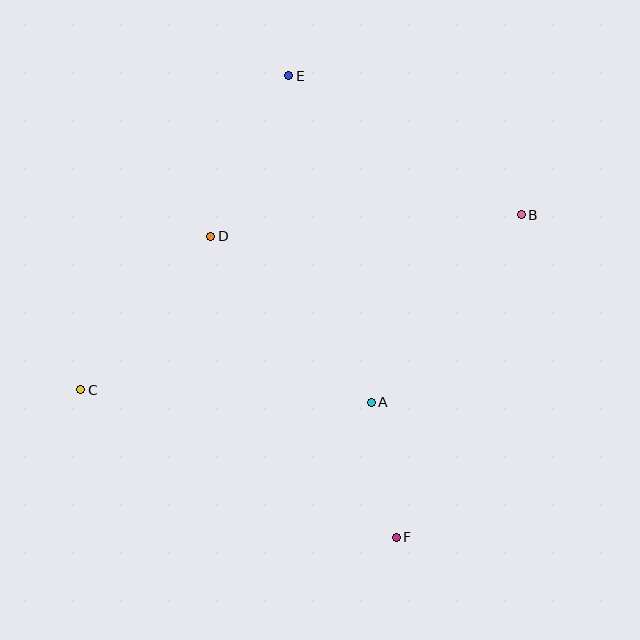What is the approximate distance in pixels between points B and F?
The distance between B and F is approximately 346 pixels.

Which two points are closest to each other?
Points A and F are closest to each other.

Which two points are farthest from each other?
Points E and F are farthest from each other.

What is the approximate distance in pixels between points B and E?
The distance between B and E is approximately 271 pixels.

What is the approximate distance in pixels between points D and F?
The distance between D and F is approximately 354 pixels.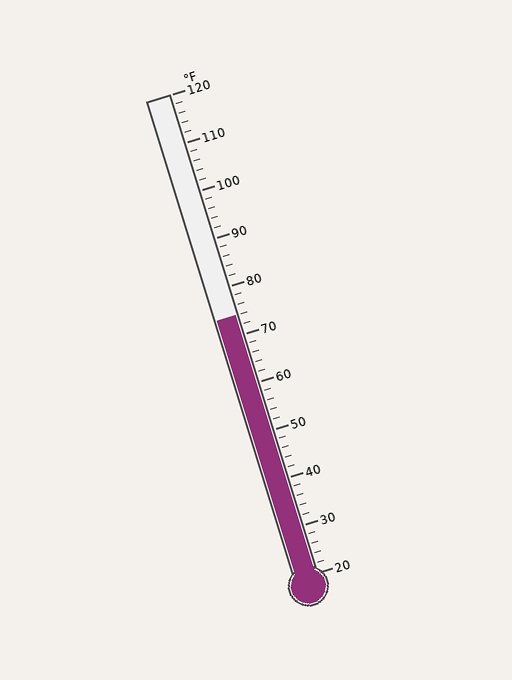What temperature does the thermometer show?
The thermometer shows approximately 74°F.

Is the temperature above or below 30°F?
The temperature is above 30°F.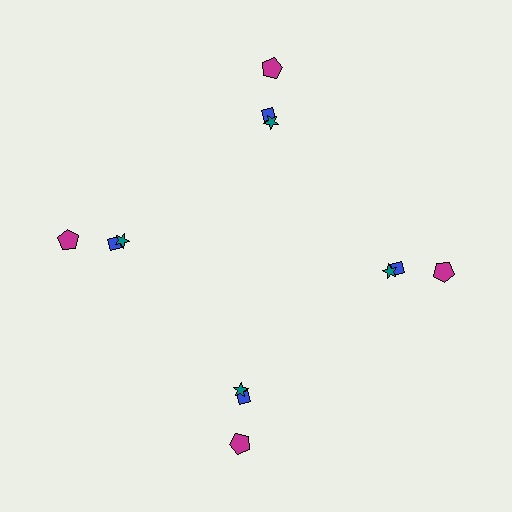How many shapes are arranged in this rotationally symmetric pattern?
There are 12 shapes, arranged in 4 groups of 3.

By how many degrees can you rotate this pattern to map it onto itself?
The pattern maps onto itself every 90 degrees of rotation.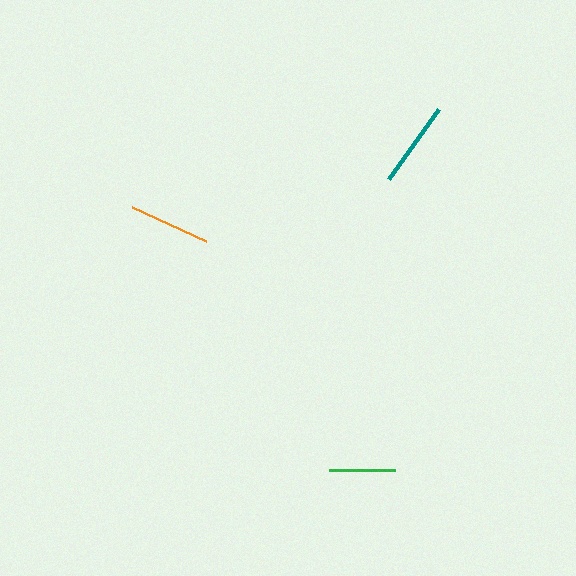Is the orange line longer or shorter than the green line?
The orange line is longer than the green line.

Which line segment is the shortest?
The green line is the shortest at approximately 67 pixels.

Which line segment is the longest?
The teal line is the longest at approximately 85 pixels.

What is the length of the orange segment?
The orange segment is approximately 82 pixels long.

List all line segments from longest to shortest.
From longest to shortest: teal, orange, green.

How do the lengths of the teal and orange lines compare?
The teal and orange lines are approximately the same length.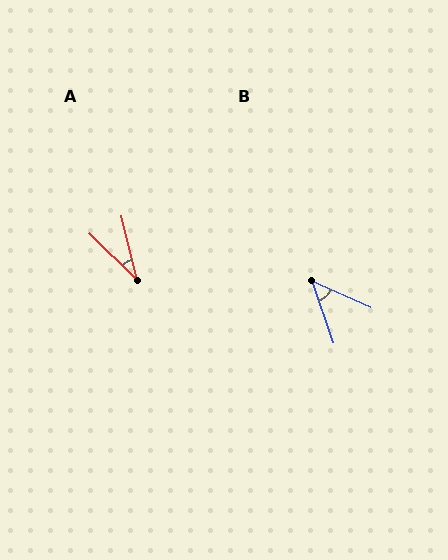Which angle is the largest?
B, at approximately 47 degrees.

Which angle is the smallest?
A, at approximately 32 degrees.